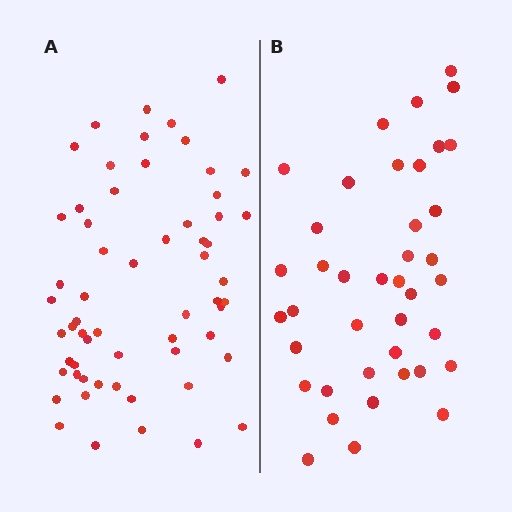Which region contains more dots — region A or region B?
Region A (the left region) has more dots.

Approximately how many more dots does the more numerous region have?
Region A has approximately 20 more dots than region B.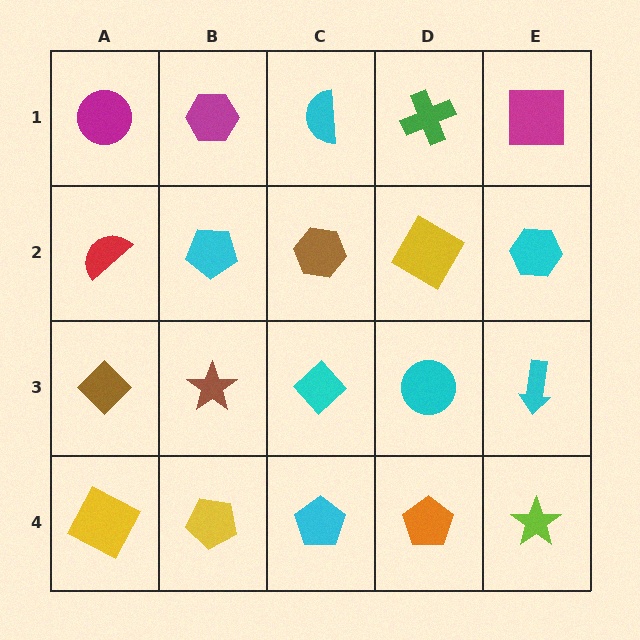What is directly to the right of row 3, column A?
A brown star.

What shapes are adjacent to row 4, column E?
A cyan arrow (row 3, column E), an orange pentagon (row 4, column D).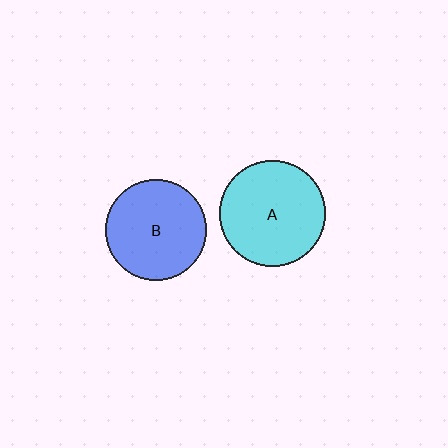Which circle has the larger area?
Circle A (cyan).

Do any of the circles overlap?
No, none of the circles overlap.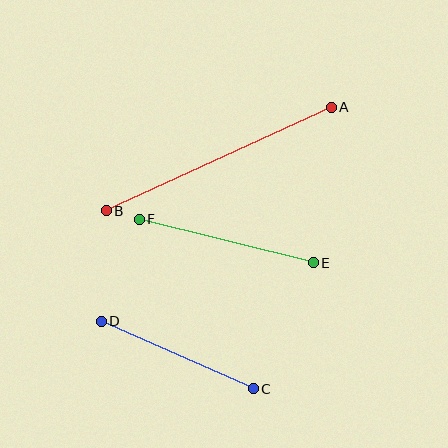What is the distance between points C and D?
The distance is approximately 166 pixels.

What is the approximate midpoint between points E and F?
The midpoint is at approximately (226, 241) pixels.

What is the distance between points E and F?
The distance is approximately 180 pixels.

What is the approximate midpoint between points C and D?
The midpoint is at approximately (177, 355) pixels.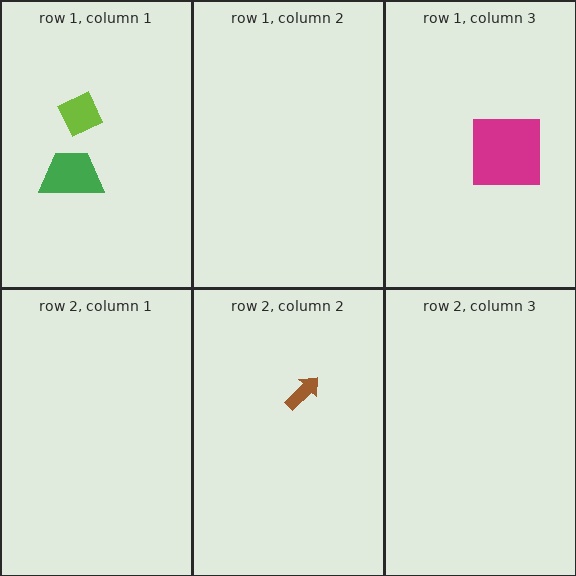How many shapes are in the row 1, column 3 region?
1.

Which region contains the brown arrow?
The row 2, column 2 region.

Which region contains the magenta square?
The row 1, column 3 region.